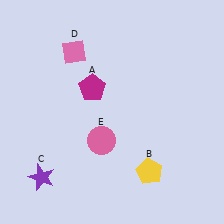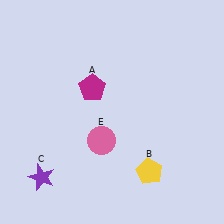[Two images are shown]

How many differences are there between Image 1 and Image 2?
There is 1 difference between the two images.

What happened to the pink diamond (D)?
The pink diamond (D) was removed in Image 2. It was in the top-left area of Image 1.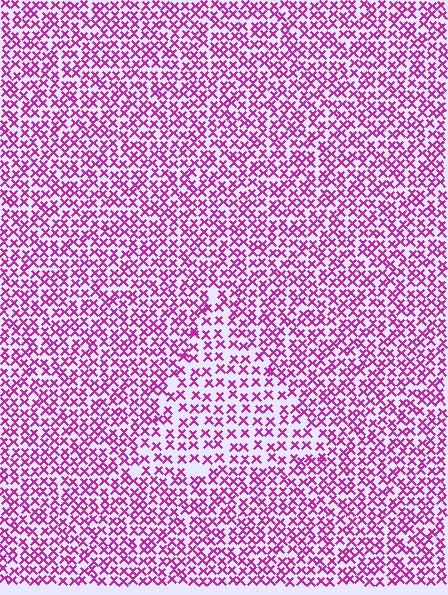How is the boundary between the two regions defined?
The boundary is defined by a change in element density (approximately 1.6x ratio). All elements are the same color, size, and shape.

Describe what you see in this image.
The image contains small magenta elements arranged at two different densities. A triangle-shaped region is visible where the elements are less densely packed than the surrounding area.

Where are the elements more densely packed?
The elements are more densely packed outside the triangle boundary.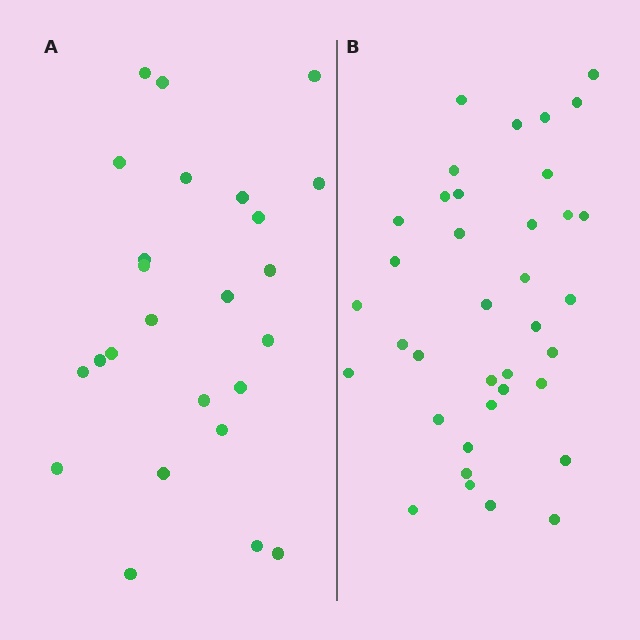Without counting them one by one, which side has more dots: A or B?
Region B (the right region) has more dots.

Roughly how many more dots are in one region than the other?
Region B has roughly 12 or so more dots than region A.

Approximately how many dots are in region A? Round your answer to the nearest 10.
About 20 dots. (The exact count is 25, which rounds to 20.)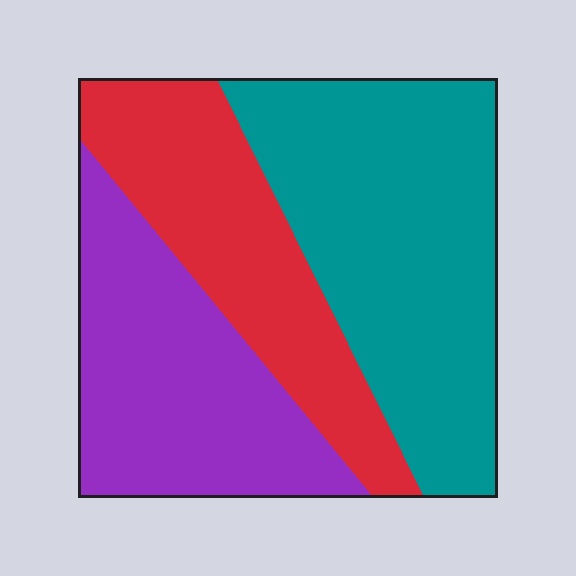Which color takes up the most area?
Teal, at roughly 40%.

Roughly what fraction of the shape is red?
Red takes up about one quarter (1/4) of the shape.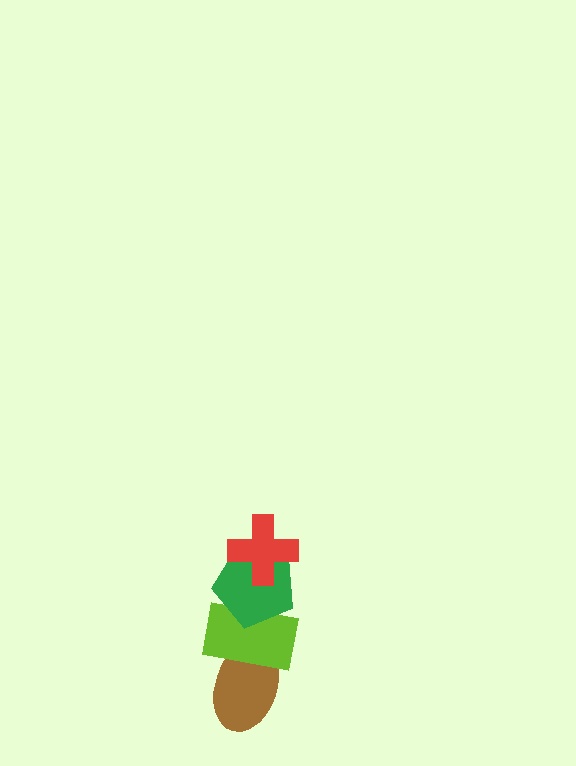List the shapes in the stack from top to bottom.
From top to bottom: the red cross, the green pentagon, the lime rectangle, the brown ellipse.